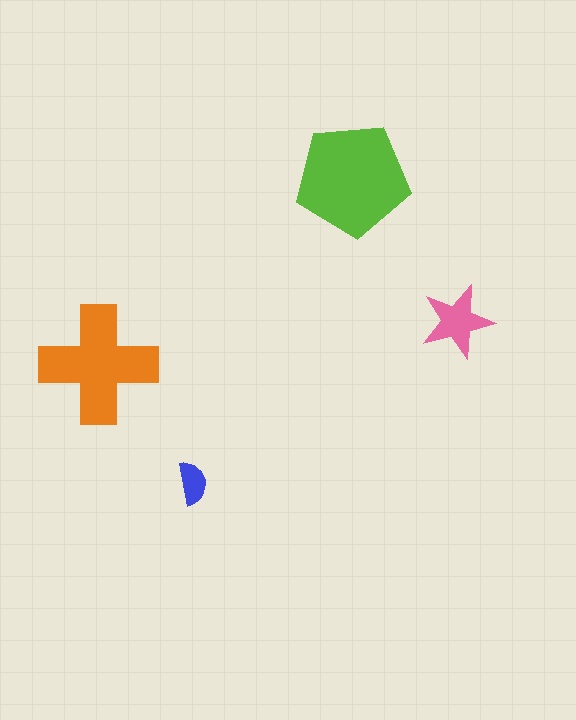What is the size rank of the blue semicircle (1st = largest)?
4th.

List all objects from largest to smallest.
The lime pentagon, the orange cross, the pink star, the blue semicircle.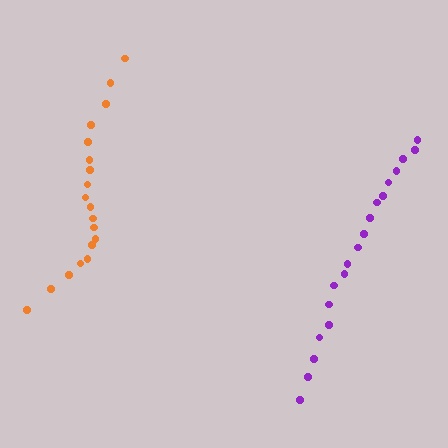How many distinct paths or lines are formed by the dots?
There are 2 distinct paths.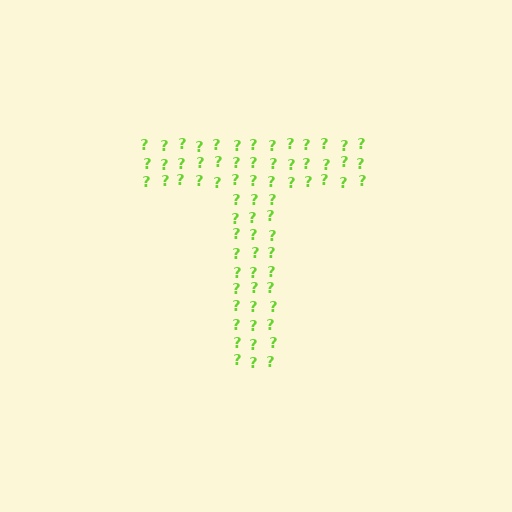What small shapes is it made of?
It is made of small question marks.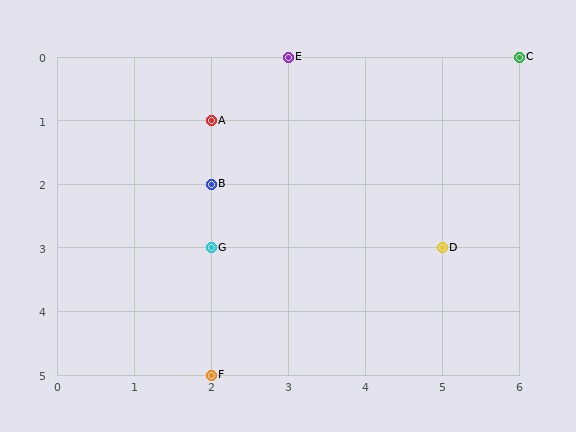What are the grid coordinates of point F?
Point F is at grid coordinates (2, 5).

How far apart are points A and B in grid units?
Points A and B are 1 row apart.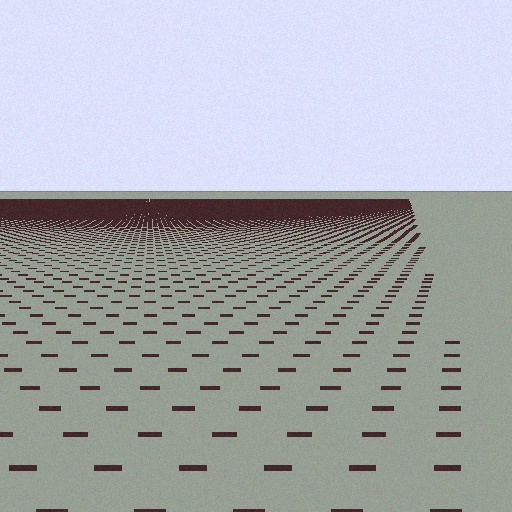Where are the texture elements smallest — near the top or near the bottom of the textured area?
Near the top.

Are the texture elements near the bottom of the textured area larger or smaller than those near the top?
Larger. Near the bottom, elements are closer to the viewer and appear at a bigger on-screen size.